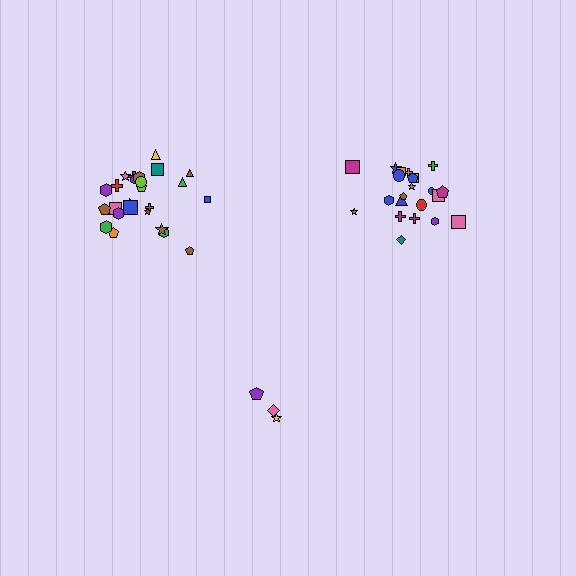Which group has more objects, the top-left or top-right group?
The top-left group.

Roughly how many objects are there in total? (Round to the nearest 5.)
Roughly 50 objects in total.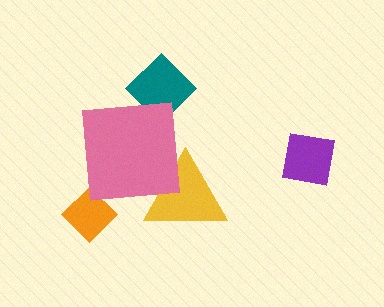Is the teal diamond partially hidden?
Yes, it is partially covered by another shape.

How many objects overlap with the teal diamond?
1 object overlaps with the teal diamond.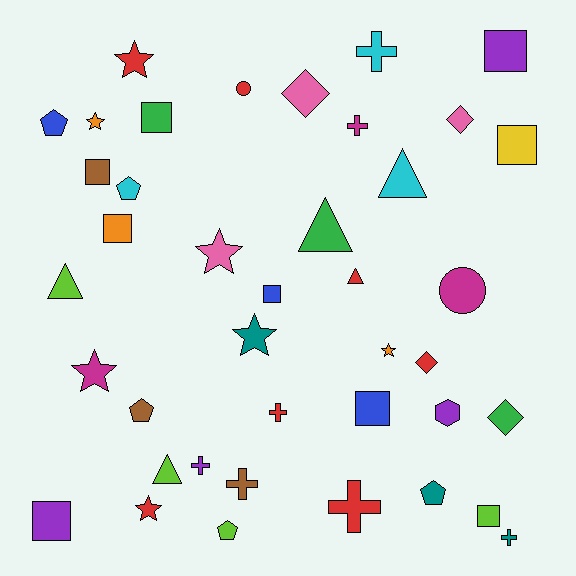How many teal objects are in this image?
There are 3 teal objects.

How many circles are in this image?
There are 2 circles.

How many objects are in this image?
There are 40 objects.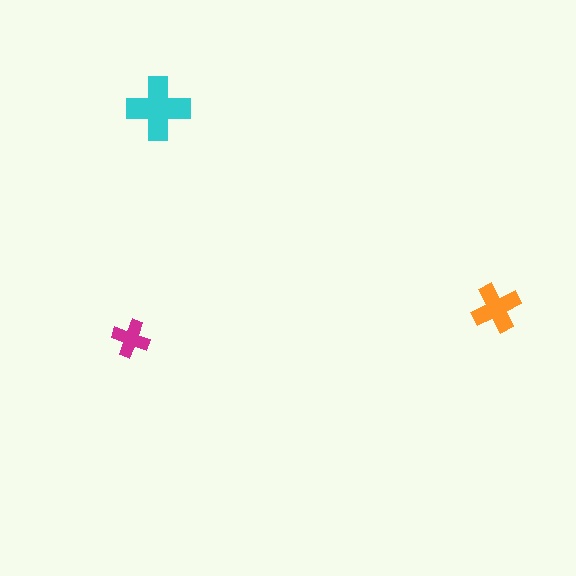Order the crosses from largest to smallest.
the cyan one, the orange one, the magenta one.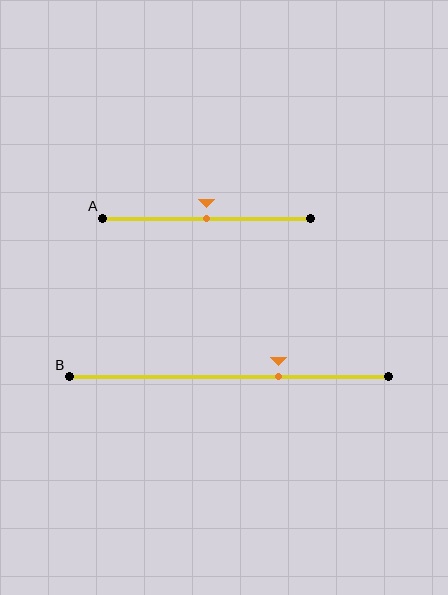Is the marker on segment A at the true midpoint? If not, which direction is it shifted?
Yes, the marker on segment A is at the true midpoint.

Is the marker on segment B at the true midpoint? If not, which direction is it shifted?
No, the marker on segment B is shifted to the right by about 15% of the segment length.